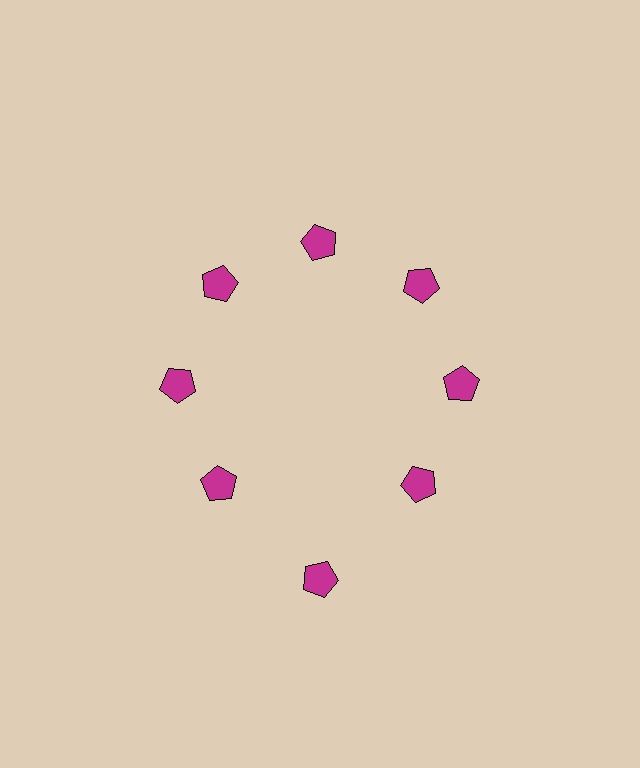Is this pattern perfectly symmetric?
No. The 8 magenta pentagons are arranged in a ring, but one element near the 6 o'clock position is pushed outward from the center, breaking the 8-fold rotational symmetry.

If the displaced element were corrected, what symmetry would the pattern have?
It would have 8-fold rotational symmetry — the pattern would map onto itself every 45 degrees.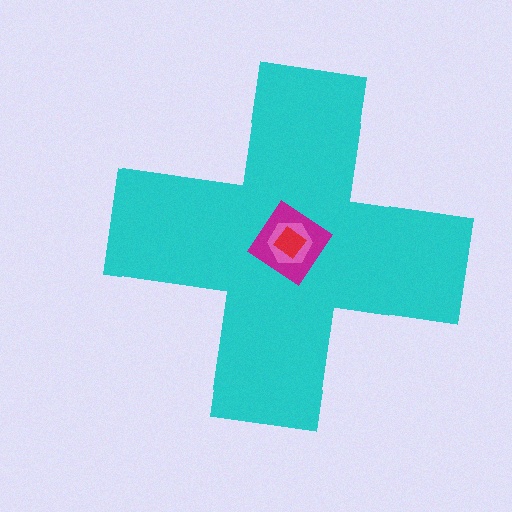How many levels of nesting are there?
4.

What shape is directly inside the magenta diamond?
The pink hexagon.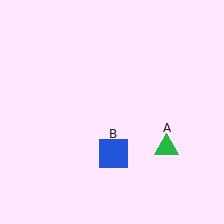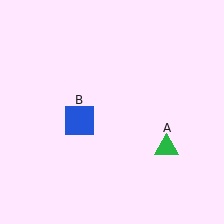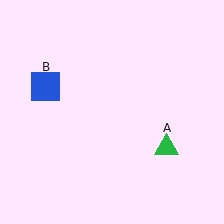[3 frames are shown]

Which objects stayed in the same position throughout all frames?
Green triangle (object A) remained stationary.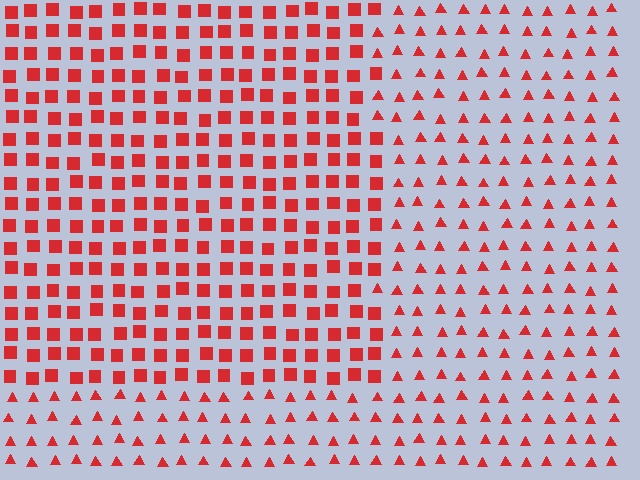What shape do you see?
I see a rectangle.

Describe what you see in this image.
The image is filled with small red elements arranged in a uniform grid. A rectangle-shaped region contains squares, while the surrounding area contains triangles. The boundary is defined purely by the change in element shape.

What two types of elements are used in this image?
The image uses squares inside the rectangle region and triangles outside it.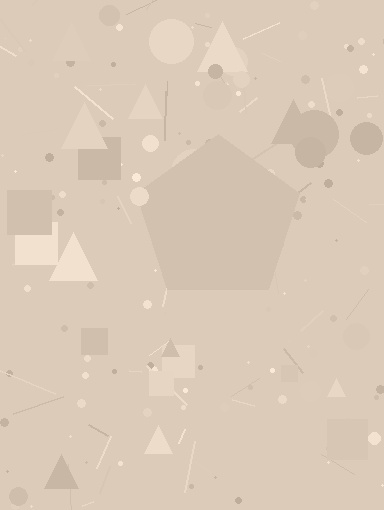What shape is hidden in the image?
A pentagon is hidden in the image.